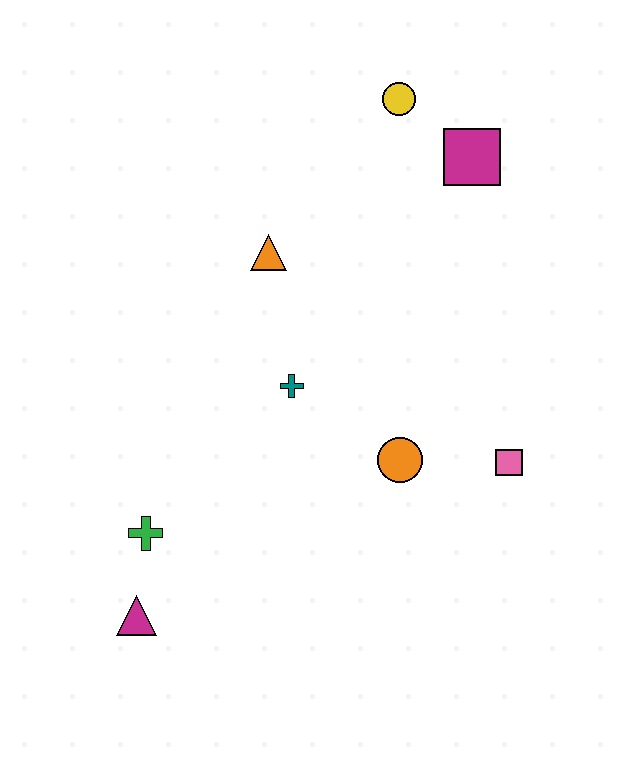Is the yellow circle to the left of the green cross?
No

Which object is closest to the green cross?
The magenta triangle is closest to the green cross.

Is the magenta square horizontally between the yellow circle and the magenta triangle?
No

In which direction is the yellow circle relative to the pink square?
The yellow circle is above the pink square.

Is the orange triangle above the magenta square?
No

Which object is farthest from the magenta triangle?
The yellow circle is farthest from the magenta triangle.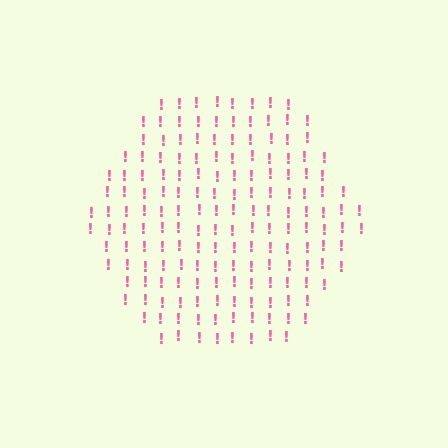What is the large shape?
The large shape is a hexagon.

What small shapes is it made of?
It is made of small exclamation marks.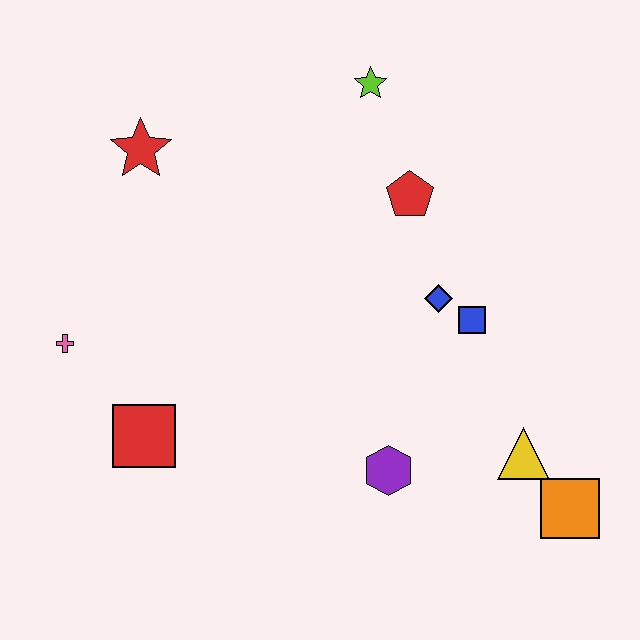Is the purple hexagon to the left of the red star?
No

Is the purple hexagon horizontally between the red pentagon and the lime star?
Yes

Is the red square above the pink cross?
No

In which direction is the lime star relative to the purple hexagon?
The lime star is above the purple hexagon.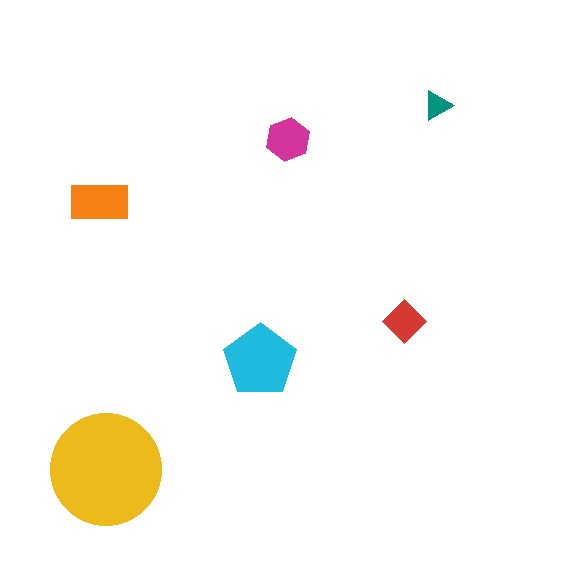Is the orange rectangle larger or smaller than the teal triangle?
Larger.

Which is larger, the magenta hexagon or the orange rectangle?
The orange rectangle.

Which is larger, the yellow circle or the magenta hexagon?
The yellow circle.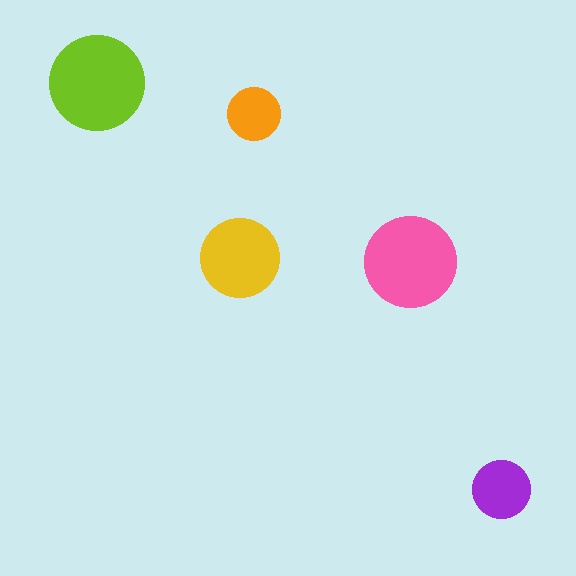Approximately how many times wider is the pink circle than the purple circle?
About 1.5 times wider.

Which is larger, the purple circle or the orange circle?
The purple one.